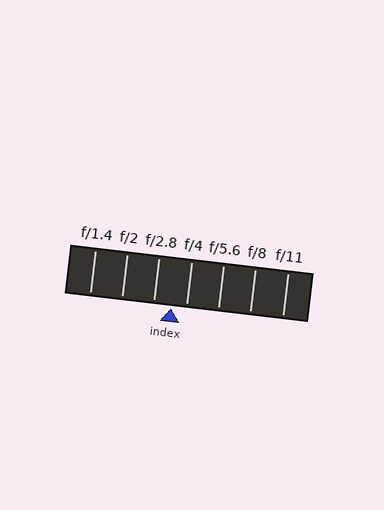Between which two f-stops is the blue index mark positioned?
The index mark is between f/2.8 and f/4.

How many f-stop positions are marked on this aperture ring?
There are 7 f-stop positions marked.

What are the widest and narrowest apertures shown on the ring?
The widest aperture shown is f/1.4 and the narrowest is f/11.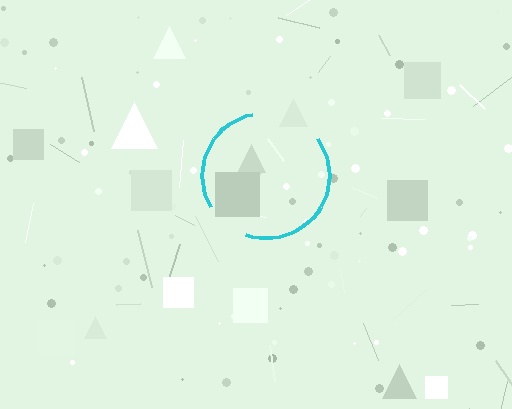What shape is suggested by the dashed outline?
The dashed outline suggests a circle.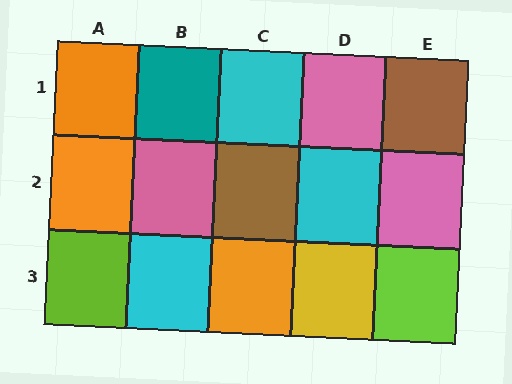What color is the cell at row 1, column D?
Pink.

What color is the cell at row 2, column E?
Pink.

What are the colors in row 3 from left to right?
Lime, cyan, orange, yellow, lime.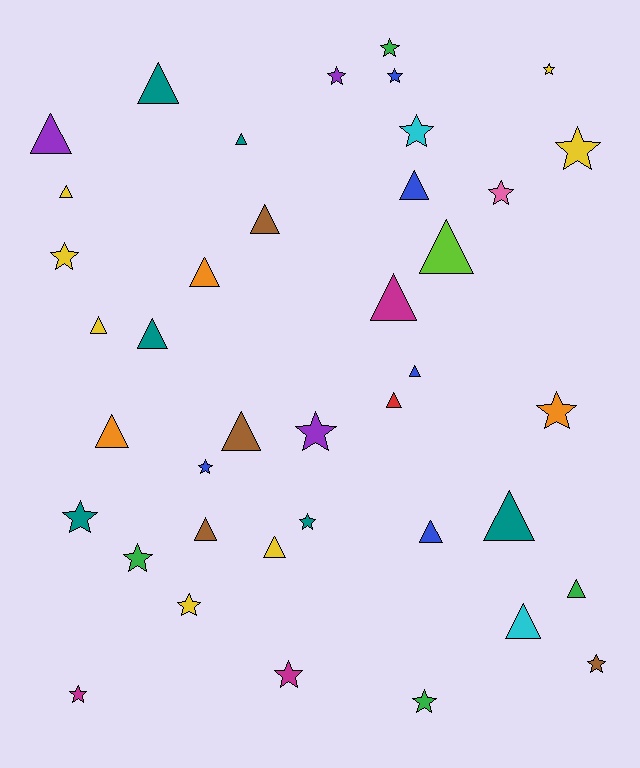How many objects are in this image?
There are 40 objects.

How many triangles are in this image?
There are 21 triangles.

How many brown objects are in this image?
There are 4 brown objects.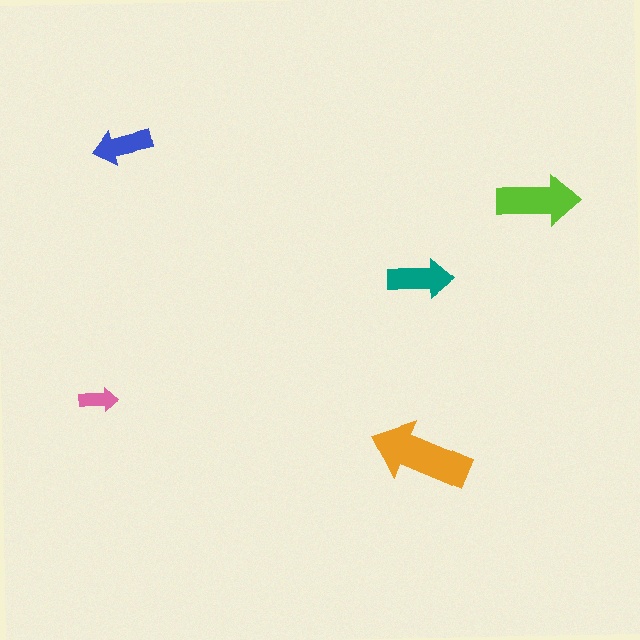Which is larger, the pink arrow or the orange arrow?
The orange one.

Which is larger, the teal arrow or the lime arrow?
The lime one.